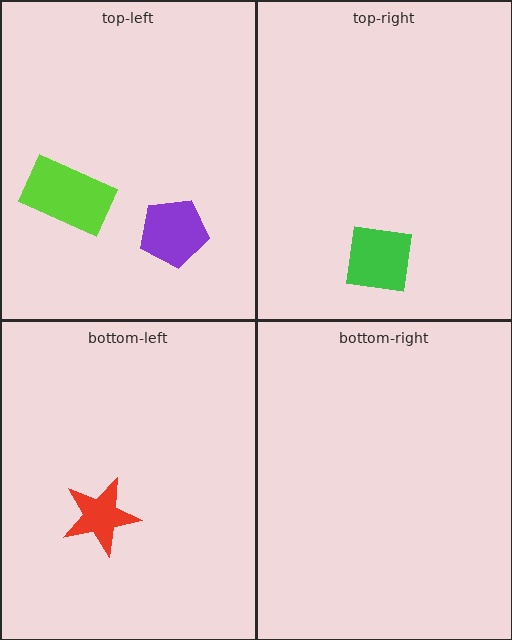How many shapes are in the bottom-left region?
1.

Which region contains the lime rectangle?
The top-left region.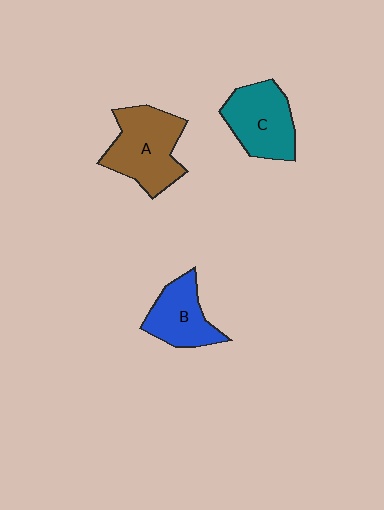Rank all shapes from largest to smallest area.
From largest to smallest: A (brown), C (teal), B (blue).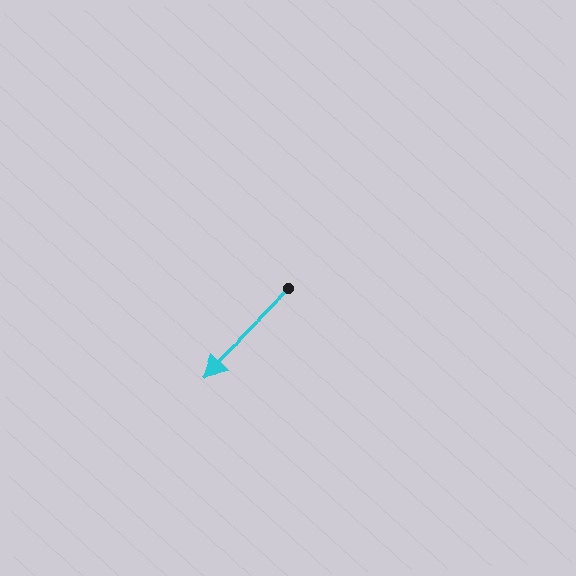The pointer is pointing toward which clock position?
Roughly 8 o'clock.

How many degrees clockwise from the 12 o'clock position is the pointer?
Approximately 226 degrees.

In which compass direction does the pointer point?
Southwest.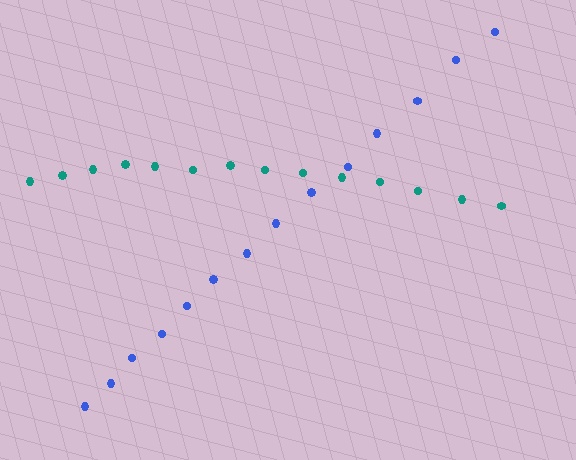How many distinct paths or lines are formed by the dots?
There are 2 distinct paths.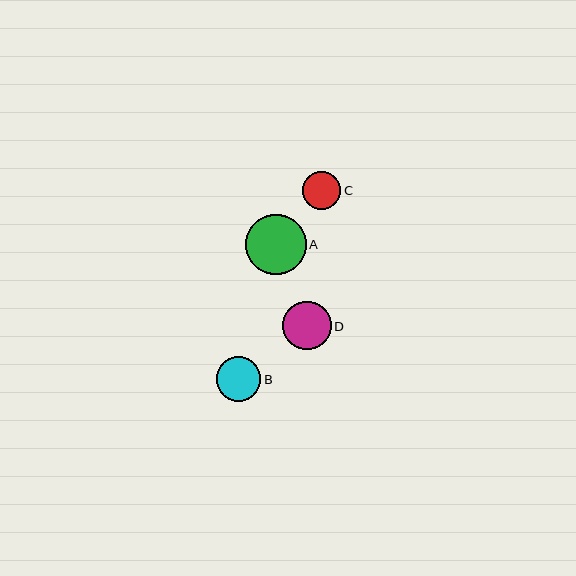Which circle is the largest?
Circle A is the largest with a size of approximately 61 pixels.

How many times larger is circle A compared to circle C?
Circle A is approximately 1.6 times the size of circle C.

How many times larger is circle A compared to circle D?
Circle A is approximately 1.3 times the size of circle D.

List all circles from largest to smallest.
From largest to smallest: A, D, B, C.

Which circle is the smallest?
Circle C is the smallest with a size of approximately 39 pixels.